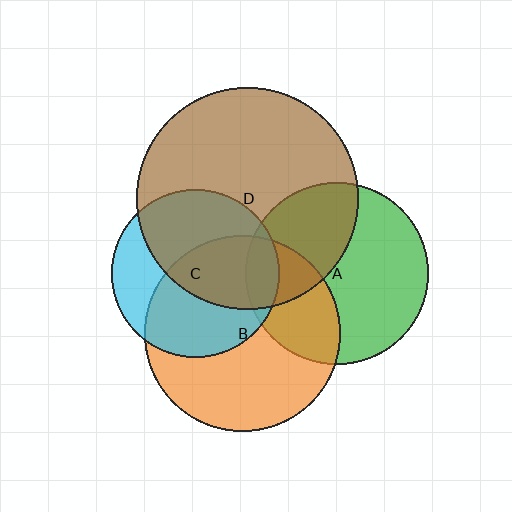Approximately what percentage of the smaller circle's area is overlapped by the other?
Approximately 55%.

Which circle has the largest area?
Circle D (brown).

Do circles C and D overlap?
Yes.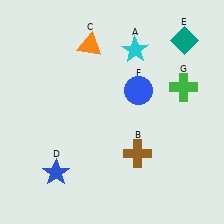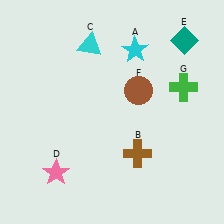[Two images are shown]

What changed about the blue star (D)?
In Image 1, D is blue. In Image 2, it changed to pink.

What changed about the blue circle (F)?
In Image 1, F is blue. In Image 2, it changed to brown.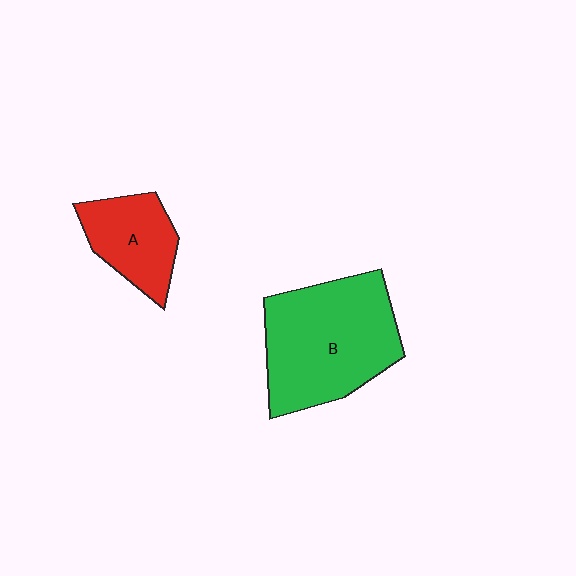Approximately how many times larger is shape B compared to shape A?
Approximately 2.0 times.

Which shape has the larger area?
Shape B (green).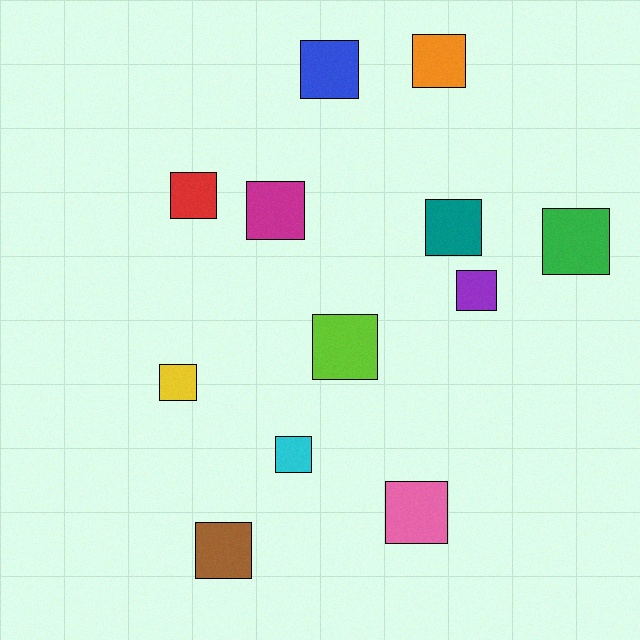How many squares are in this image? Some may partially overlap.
There are 12 squares.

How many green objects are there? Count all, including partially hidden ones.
There is 1 green object.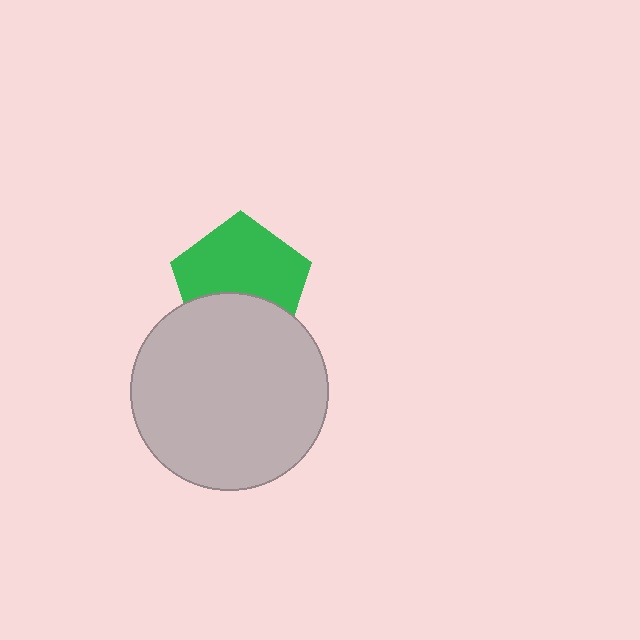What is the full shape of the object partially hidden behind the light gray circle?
The partially hidden object is a green pentagon.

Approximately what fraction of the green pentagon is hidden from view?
Roughly 37% of the green pentagon is hidden behind the light gray circle.